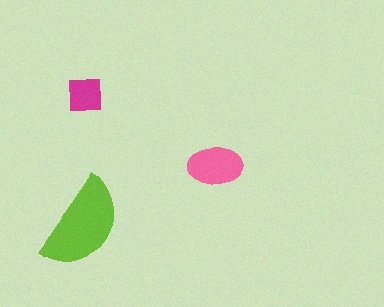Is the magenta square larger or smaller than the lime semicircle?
Smaller.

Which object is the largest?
The lime semicircle.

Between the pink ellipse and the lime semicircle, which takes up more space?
The lime semicircle.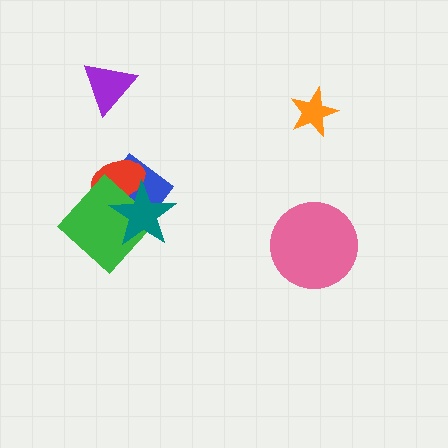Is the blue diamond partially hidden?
Yes, it is partially covered by another shape.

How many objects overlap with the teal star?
3 objects overlap with the teal star.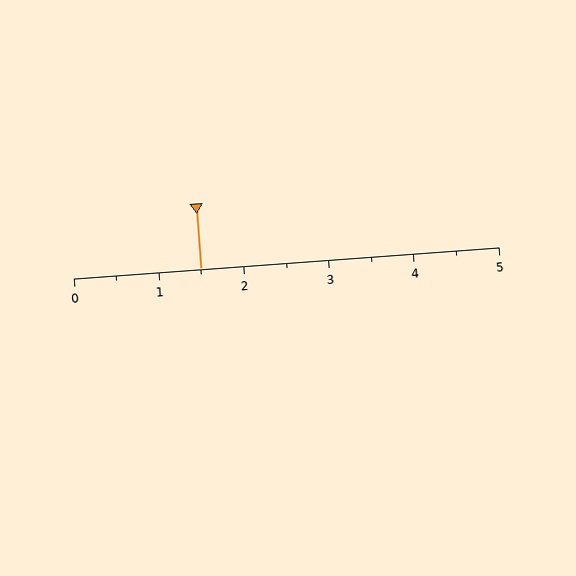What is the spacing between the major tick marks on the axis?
The major ticks are spaced 1 apart.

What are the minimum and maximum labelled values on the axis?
The axis runs from 0 to 5.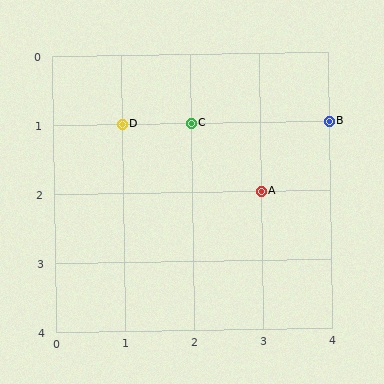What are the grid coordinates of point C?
Point C is at grid coordinates (2, 1).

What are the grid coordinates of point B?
Point B is at grid coordinates (4, 1).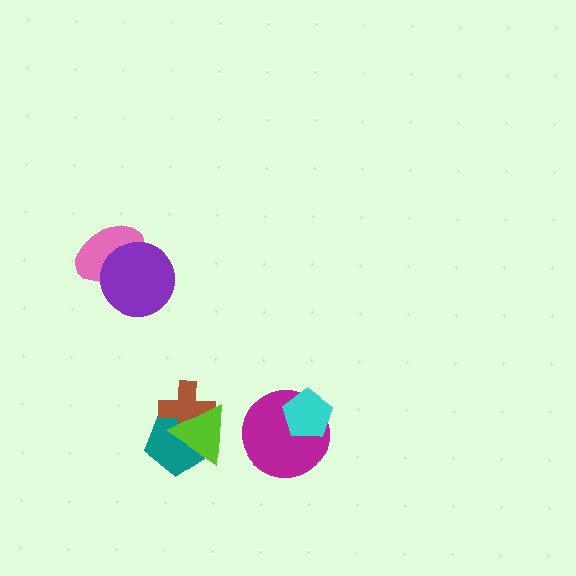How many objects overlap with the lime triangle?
2 objects overlap with the lime triangle.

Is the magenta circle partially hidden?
Yes, it is partially covered by another shape.